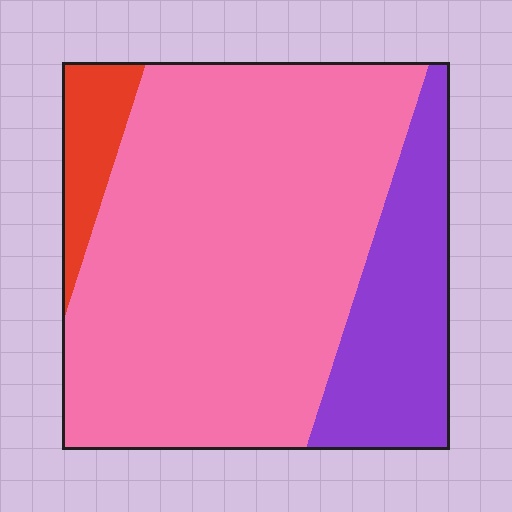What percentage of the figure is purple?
Purple takes up less than a quarter of the figure.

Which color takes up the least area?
Red, at roughly 5%.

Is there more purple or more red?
Purple.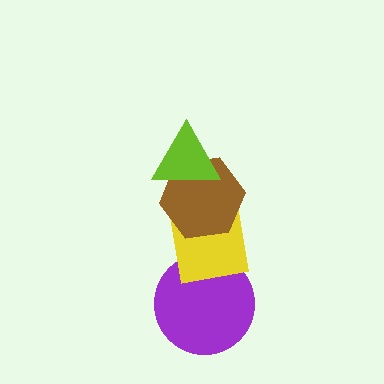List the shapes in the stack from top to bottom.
From top to bottom: the lime triangle, the brown hexagon, the yellow square, the purple circle.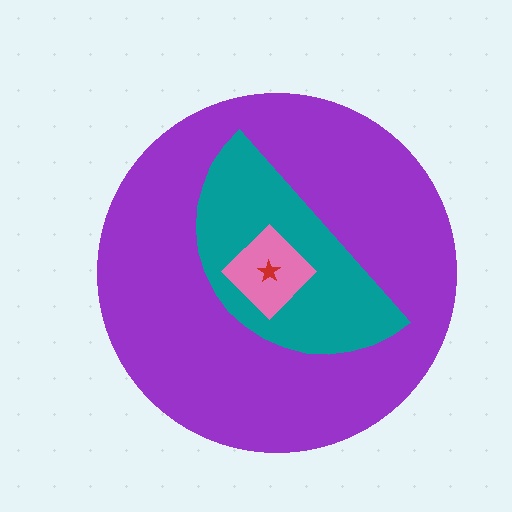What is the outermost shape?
The purple circle.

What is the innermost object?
The red star.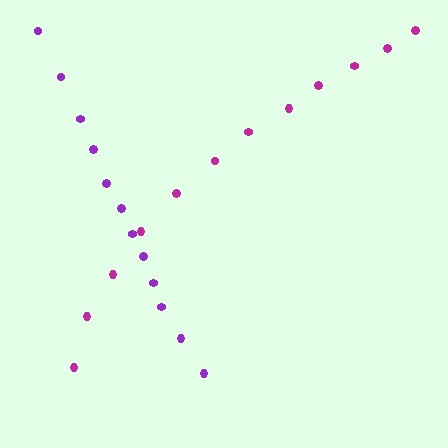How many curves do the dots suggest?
There are 2 distinct paths.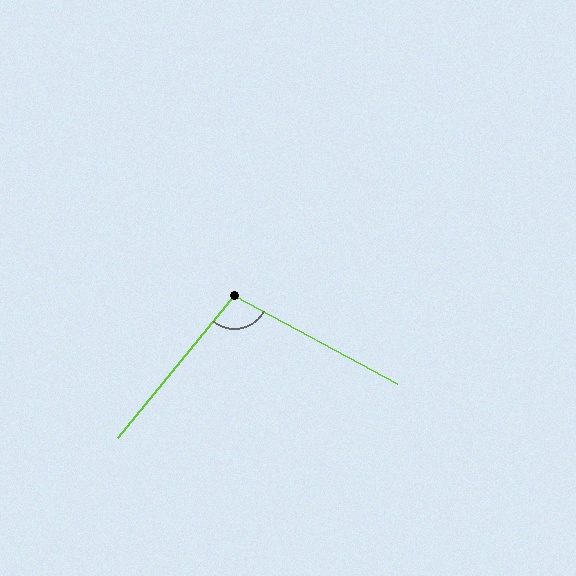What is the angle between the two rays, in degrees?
Approximately 101 degrees.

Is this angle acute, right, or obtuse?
It is obtuse.